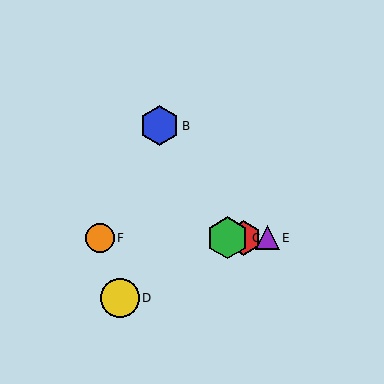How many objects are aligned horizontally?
4 objects (A, C, E, F) are aligned horizontally.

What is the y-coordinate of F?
Object F is at y≈238.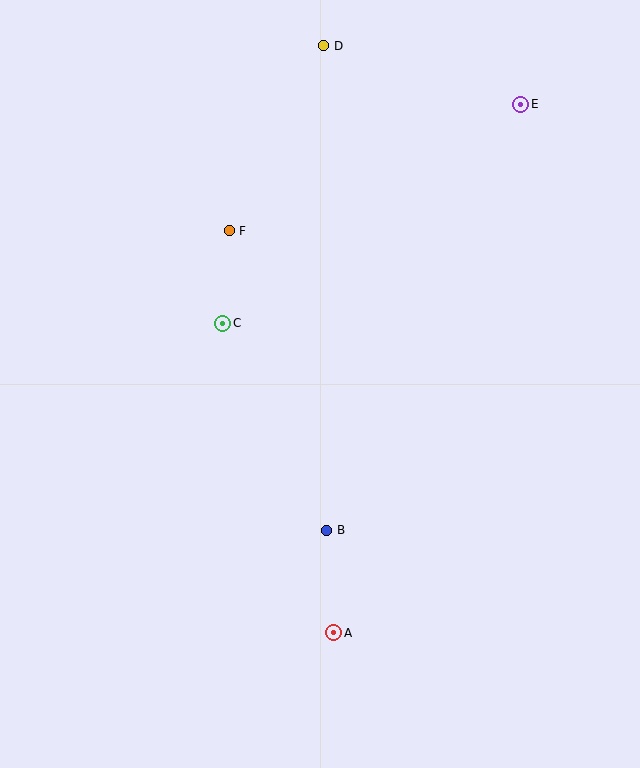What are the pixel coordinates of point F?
Point F is at (229, 231).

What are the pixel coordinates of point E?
Point E is at (521, 104).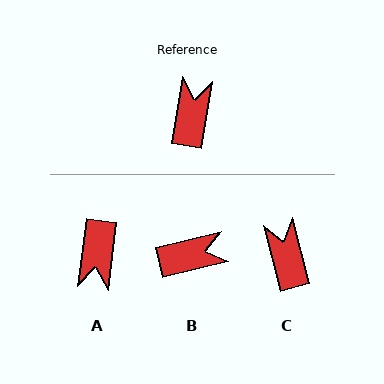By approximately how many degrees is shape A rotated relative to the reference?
Approximately 178 degrees clockwise.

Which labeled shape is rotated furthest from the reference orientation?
A, about 178 degrees away.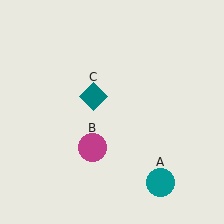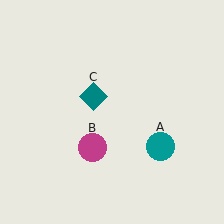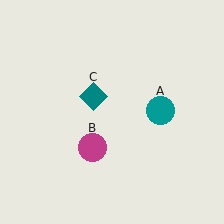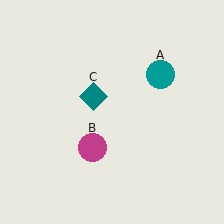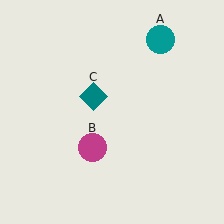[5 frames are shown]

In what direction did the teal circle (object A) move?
The teal circle (object A) moved up.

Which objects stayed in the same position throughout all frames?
Magenta circle (object B) and teal diamond (object C) remained stationary.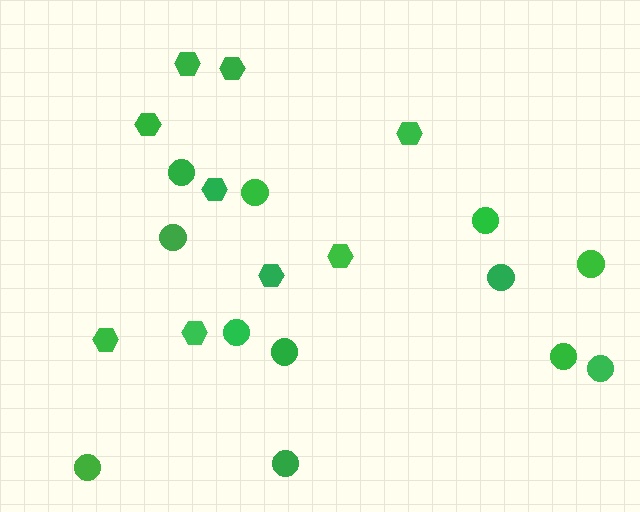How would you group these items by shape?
There are 2 groups: one group of hexagons (9) and one group of circles (12).